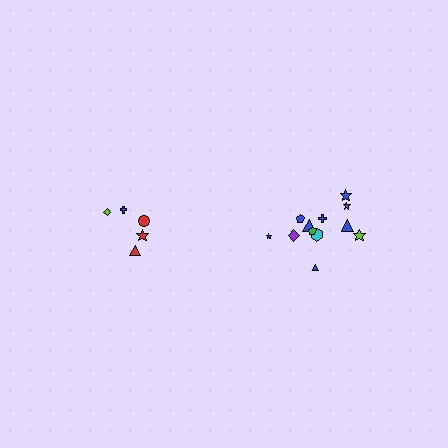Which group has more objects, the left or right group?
The right group.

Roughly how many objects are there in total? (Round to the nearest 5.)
Roughly 15 objects in total.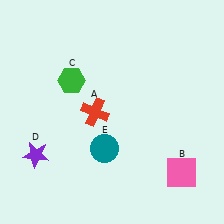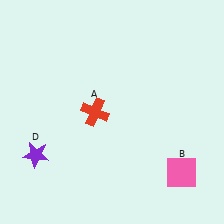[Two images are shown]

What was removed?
The teal circle (E), the green hexagon (C) were removed in Image 2.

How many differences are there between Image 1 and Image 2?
There are 2 differences between the two images.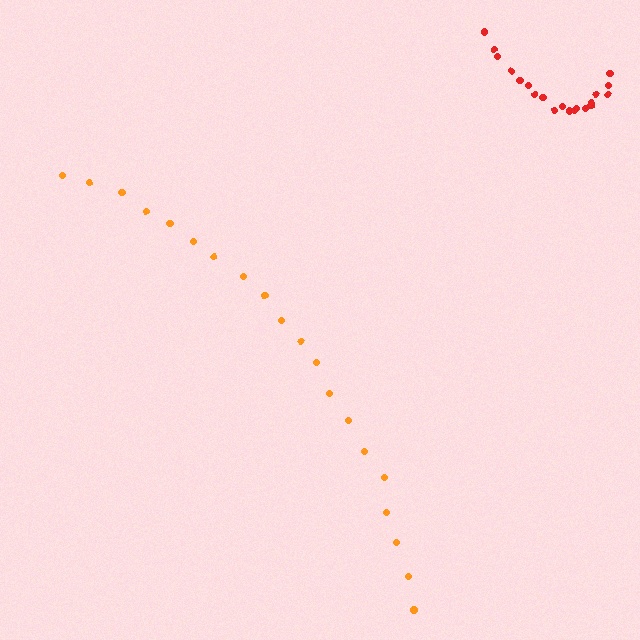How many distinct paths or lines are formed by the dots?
There are 2 distinct paths.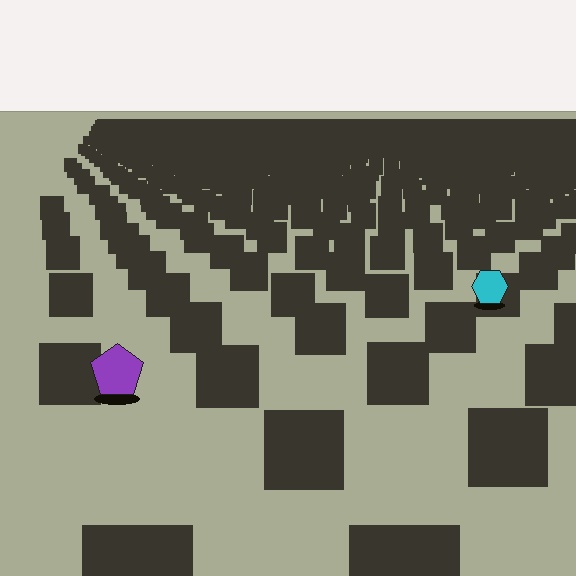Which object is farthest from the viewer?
The cyan hexagon is farthest from the viewer. It appears smaller and the ground texture around it is denser.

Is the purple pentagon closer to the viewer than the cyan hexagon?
Yes. The purple pentagon is closer — you can tell from the texture gradient: the ground texture is coarser near it.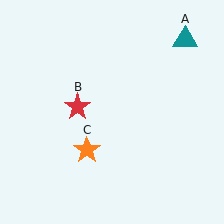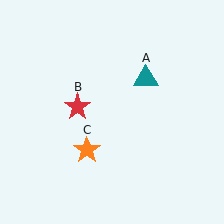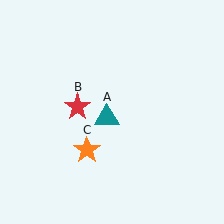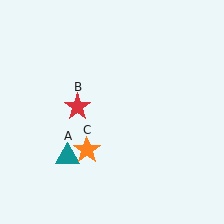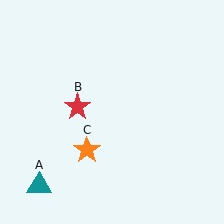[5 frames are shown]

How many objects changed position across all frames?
1 object changed position: teal triangle (object A).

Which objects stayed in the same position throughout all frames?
Red star (object B) and orange star (object C) remained stationary.